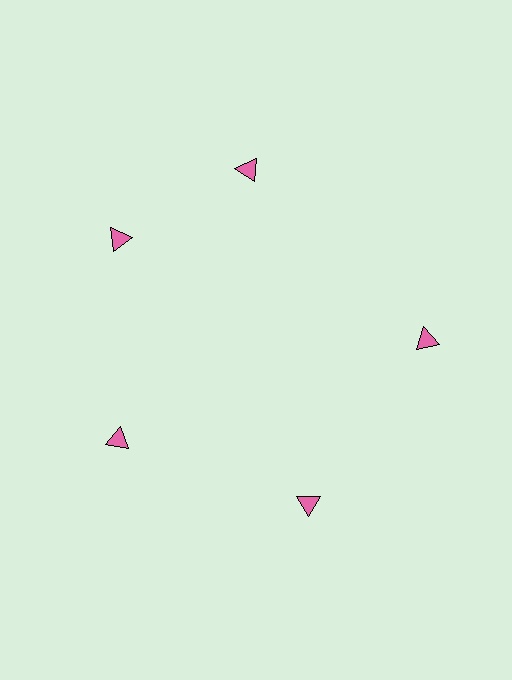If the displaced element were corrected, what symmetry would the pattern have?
It would have 5-fold rotational symmetry — the pattern would map onto itself every 72 degrees.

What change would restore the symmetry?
The symmetry would be restored by rotating it back into even spacing with its neighbors so that all 5 triangles sit at equal angles and equal distance from the center.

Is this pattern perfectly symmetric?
No. The 5 pink triangles are arranged in a ring, but one element near the 1 o'clock position is rotated out of alignment along the ring, breaking the 5-fold rotational symmetry.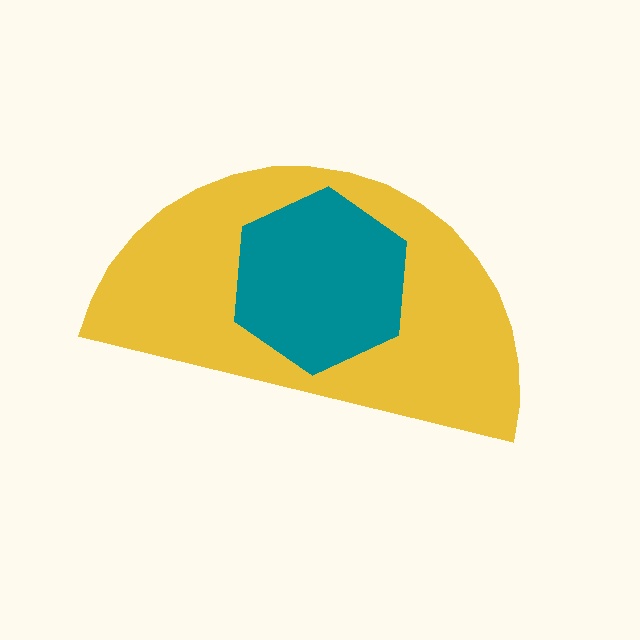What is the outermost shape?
The yellow semicircle.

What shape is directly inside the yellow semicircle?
The teal hexagon.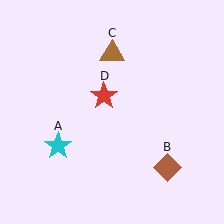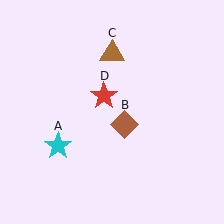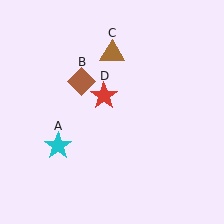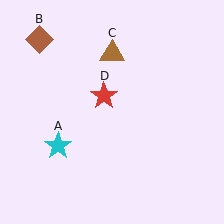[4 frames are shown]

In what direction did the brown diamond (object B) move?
The brown diamond (object B) moved up and to the left.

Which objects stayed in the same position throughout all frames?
Cyan star (object A) and brown triangle (object C) and red star (object D) remained stationary.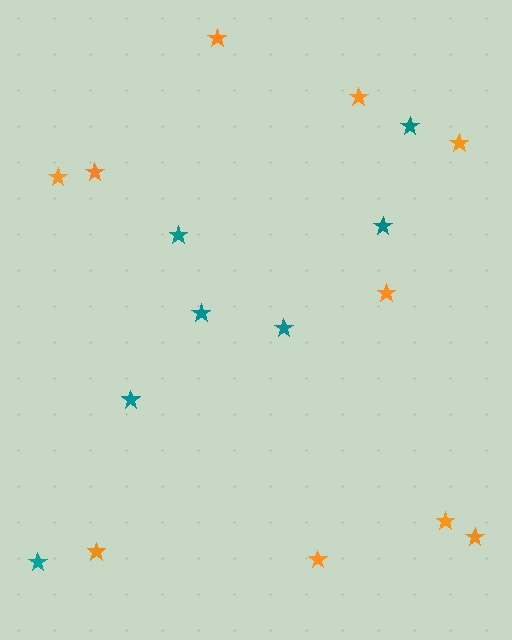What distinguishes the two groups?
There are 2 groups: one group of orange stars (10) and one group of teal stars (7).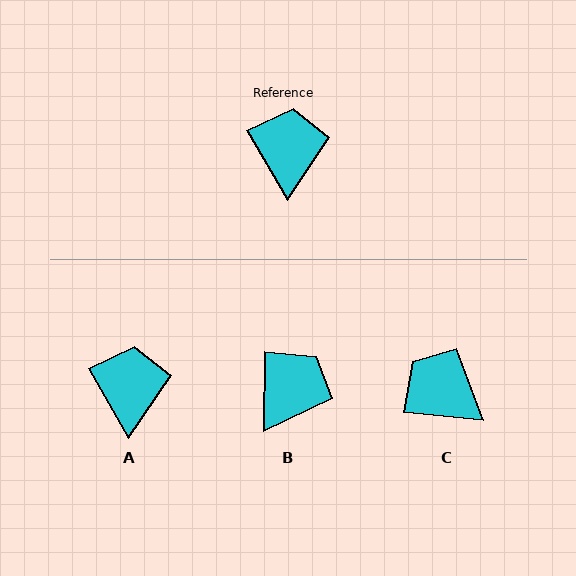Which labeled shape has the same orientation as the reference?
A.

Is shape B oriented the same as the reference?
No, it is off by about 31 degrees.